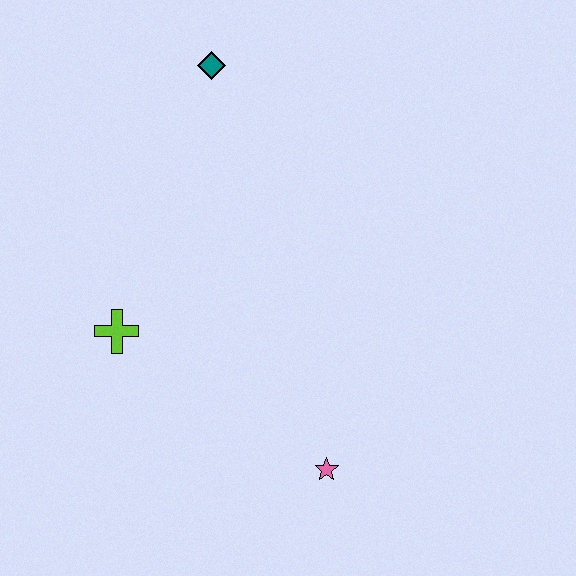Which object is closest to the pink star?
The lime cross is closest to the pink star.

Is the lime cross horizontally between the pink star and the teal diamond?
No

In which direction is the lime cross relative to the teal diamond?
The lime cross is below the teal diamond.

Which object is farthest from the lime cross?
The teal diamond is farthest from the lime cross.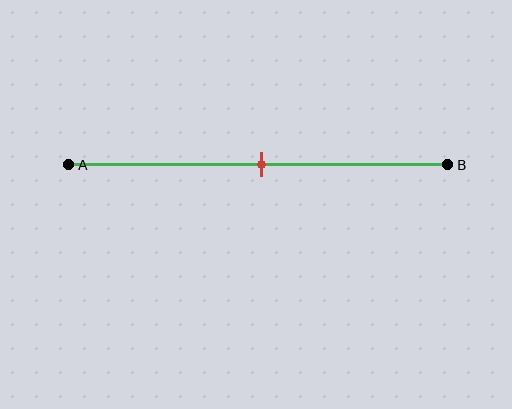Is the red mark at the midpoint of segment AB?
Yes, the mark is approximately at the midpoint.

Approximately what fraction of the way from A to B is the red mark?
The red mark is approximately 50% of the way from A to B.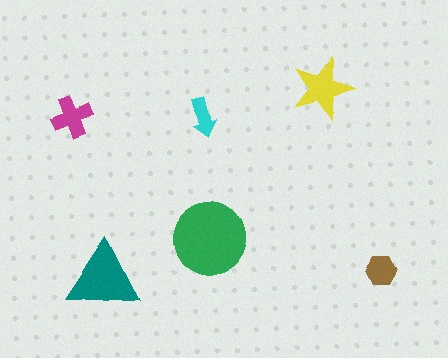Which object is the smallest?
The cyan arrow.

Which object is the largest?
The green circle.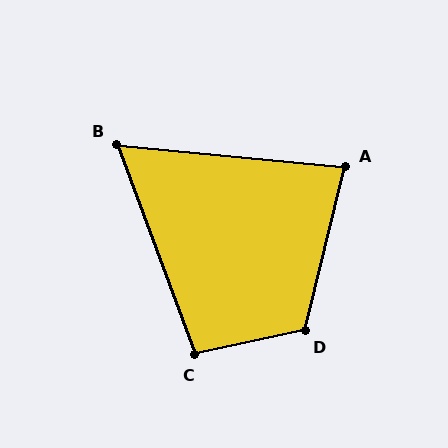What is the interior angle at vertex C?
Approximately 98 degrees (obtuse).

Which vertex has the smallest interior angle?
B, at approximately 64 degrees.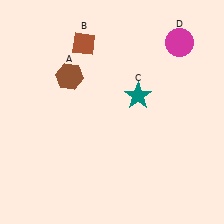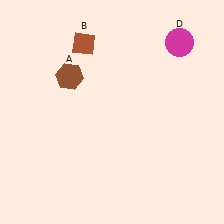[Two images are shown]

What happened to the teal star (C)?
The teal star (C) was removed in Image 2. It was in the top-right area of Image 1.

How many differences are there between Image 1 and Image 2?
There is 1 difference between the two images.